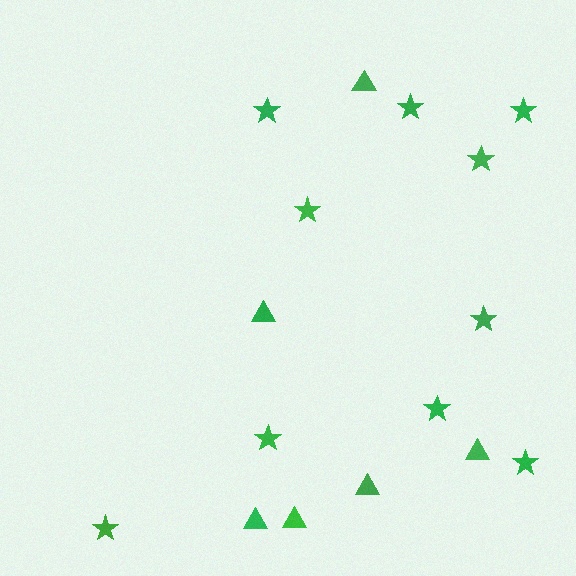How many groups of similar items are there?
There are 2 groups: one group of stars (10) and one group of triangles (6).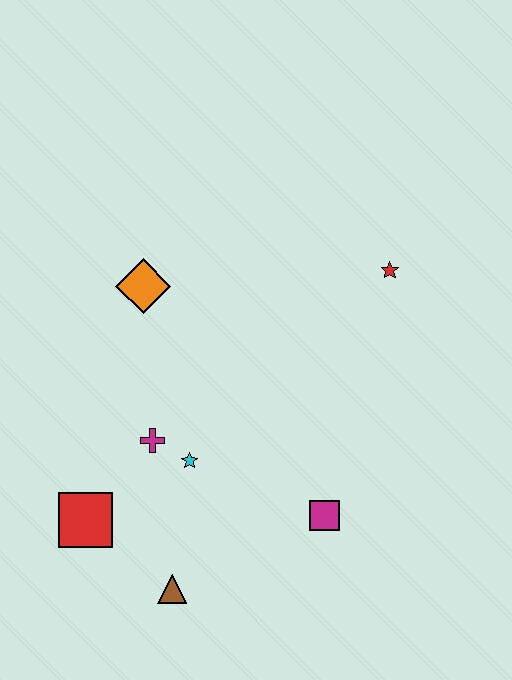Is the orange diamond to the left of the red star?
Yes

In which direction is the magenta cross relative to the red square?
The magenta cross is above the red square.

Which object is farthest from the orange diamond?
The brown triangle is farthest from the orange diamond.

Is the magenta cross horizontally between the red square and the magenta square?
Yes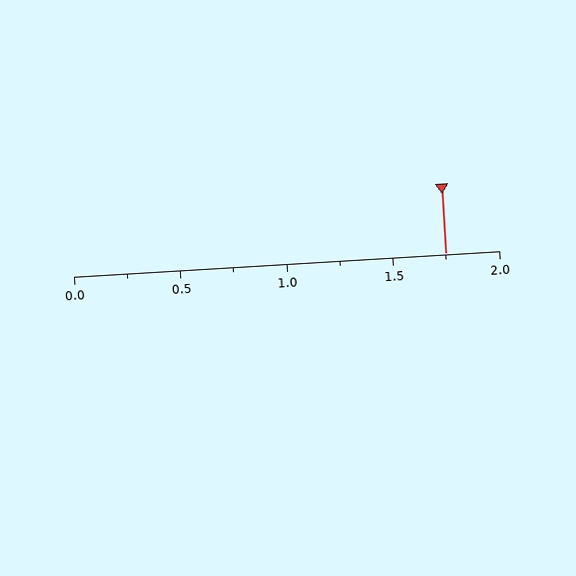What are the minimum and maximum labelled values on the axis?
The axis runs from 0.0 to 2.0.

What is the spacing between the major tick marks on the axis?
The major ticks are spaced 0.5 apart.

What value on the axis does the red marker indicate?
The marker indicates approximately 1.75.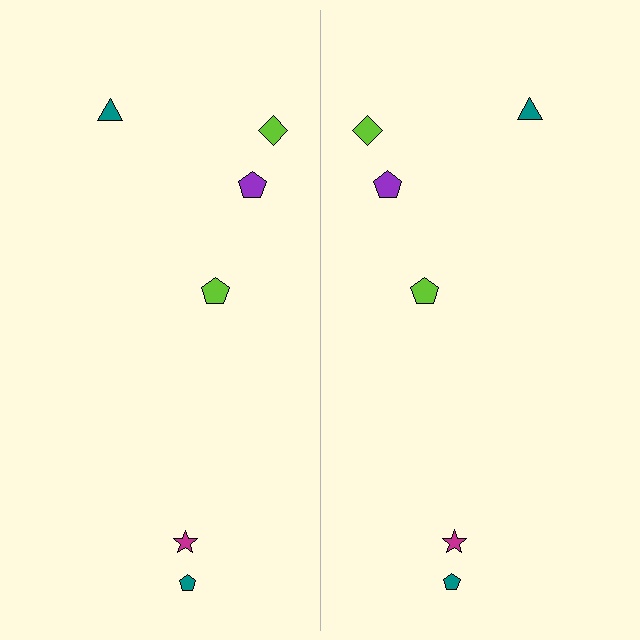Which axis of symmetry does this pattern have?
The pattern has a vertical axis of symmetry running through the center of the image.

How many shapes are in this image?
There are 12 shapes in this image.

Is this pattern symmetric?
Yes, this pattern has bilateral (reflection) symmetry.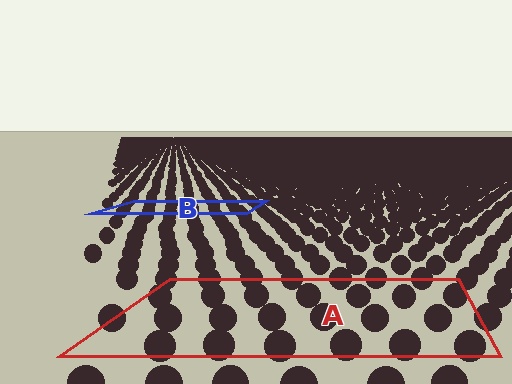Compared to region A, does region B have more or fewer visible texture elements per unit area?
Region B has more texture elements per unit area — they are packed more densely because it is farther away.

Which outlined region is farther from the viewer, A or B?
Region B is farther from the viewer — the texture elements inside it appear smaller and more densely packed.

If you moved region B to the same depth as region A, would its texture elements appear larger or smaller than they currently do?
They would appear larger. At a closer depth, the same texture elements are projected at a bigger on-screen size.